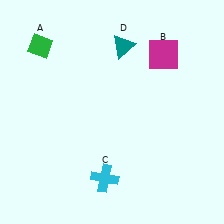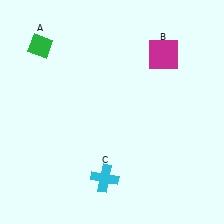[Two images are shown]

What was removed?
The teal triangle (D) was removed in Image 2.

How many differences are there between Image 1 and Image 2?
There is 1 difference between the two images.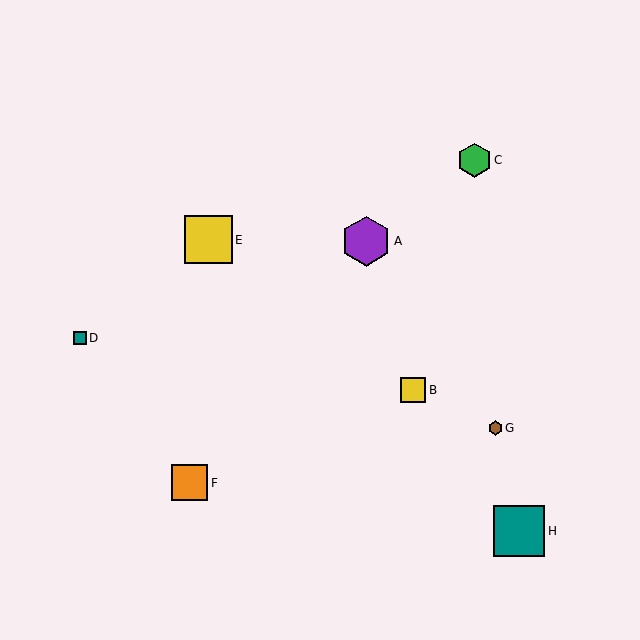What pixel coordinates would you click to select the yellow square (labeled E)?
Click at (209, 240) to select the yellow square E.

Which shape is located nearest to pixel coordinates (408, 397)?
The yellow square (labeled B) at (413, 390) is nearest to that location.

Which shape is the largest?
The teal square (labeled H) is the largest.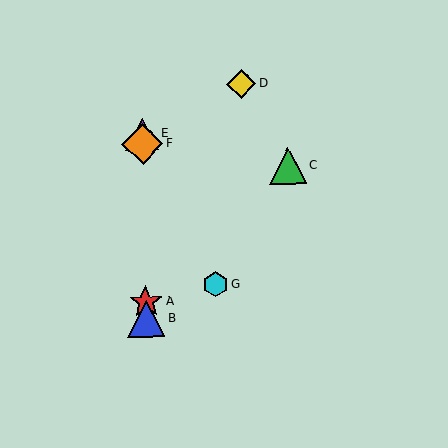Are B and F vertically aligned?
Yes, both are at x≈146.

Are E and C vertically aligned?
No, E is at x≈142 and C is at x≈288.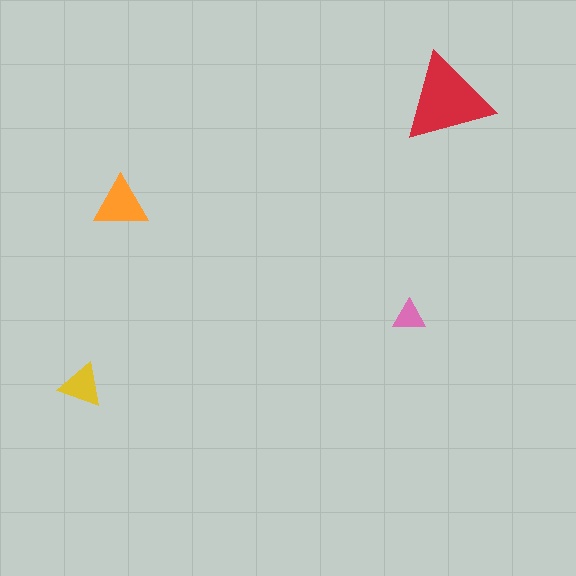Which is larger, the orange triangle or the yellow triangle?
The orange one.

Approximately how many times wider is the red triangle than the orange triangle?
About 1.5 times wider.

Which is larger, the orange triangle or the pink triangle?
The orange one.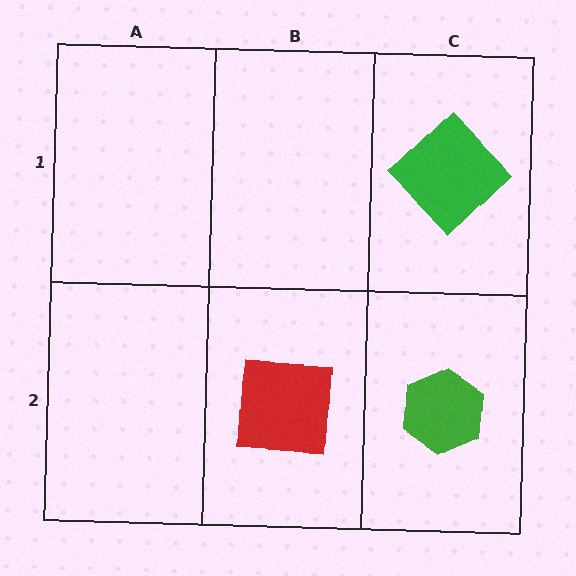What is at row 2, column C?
A green hexagon.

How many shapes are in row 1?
1 shape.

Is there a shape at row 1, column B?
No, that cell is empty.